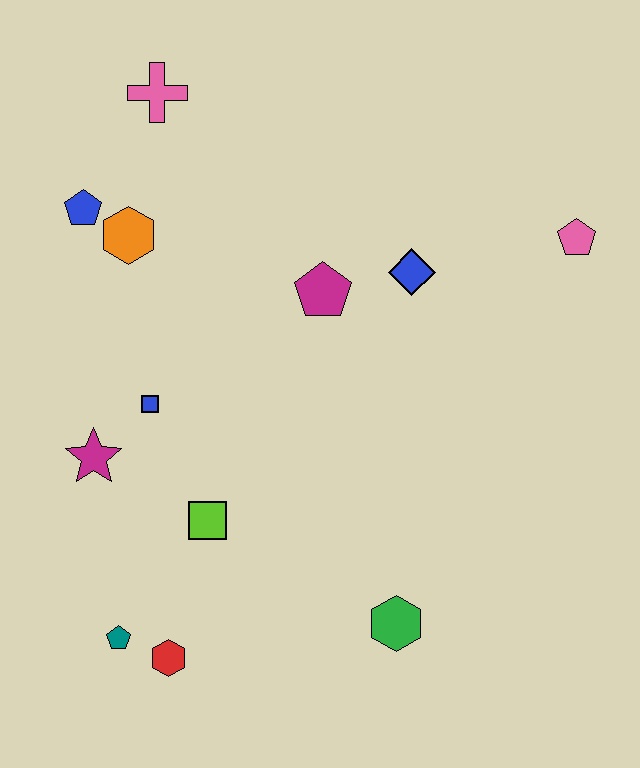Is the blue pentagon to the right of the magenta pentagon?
No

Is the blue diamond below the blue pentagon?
Yes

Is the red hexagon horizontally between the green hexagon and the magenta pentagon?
No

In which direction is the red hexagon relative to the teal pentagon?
The red hexagon is to the right of the teal pentagon.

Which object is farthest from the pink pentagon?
The teal pentagon is farthest from the pink pentagon.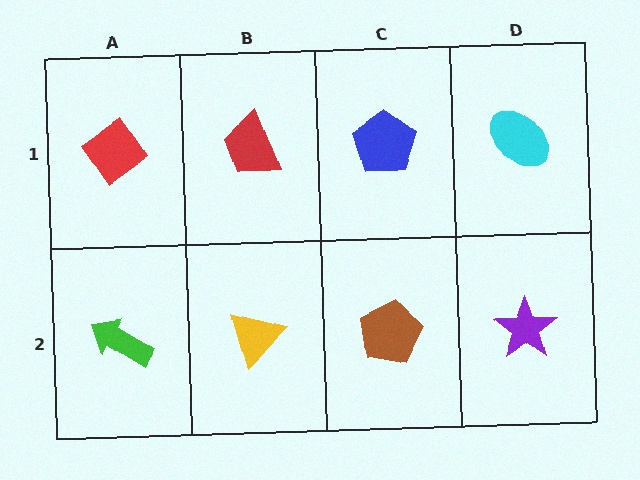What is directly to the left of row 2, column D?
A brown pentagon.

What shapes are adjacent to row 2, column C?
A blue pentagon (row 1, column C), a yellow triangle (row 2, column B), a purple star (row 2, column D).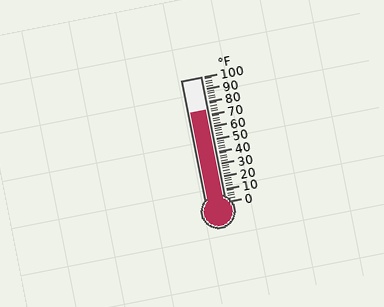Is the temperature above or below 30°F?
The temperature is above 30°F.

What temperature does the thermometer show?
The thermometer shows approximately 74°F.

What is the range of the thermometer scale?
The thermometer scale ranges from 0°F to 100°F.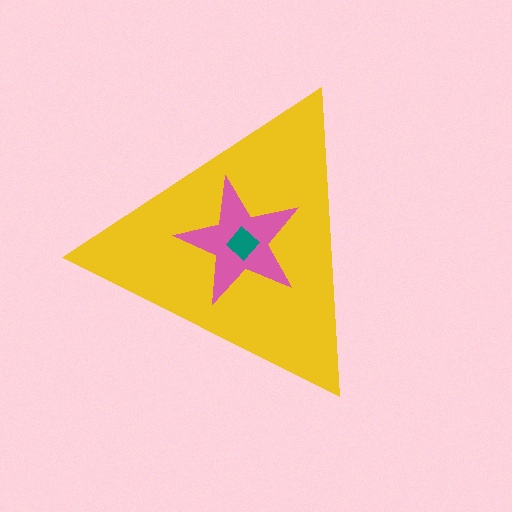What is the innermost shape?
The teal diamond.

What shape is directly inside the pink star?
The teal diamond.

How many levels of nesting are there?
3.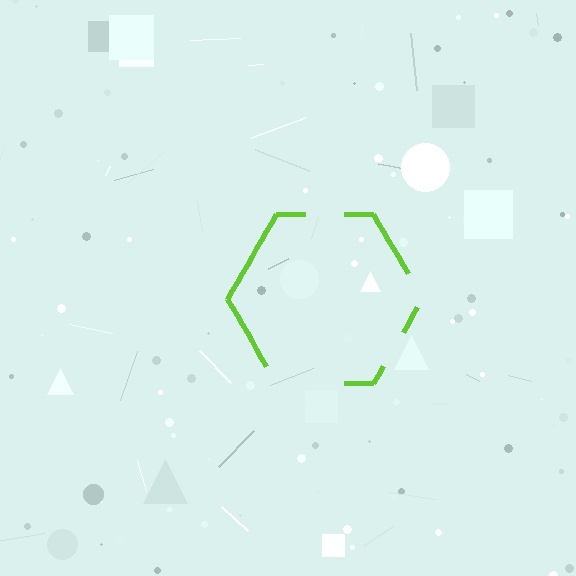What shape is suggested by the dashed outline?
The dashed outline suggests a hexagon.